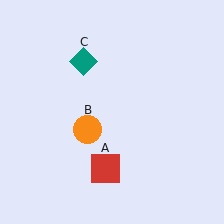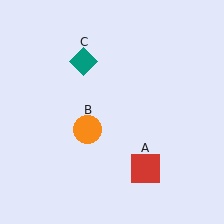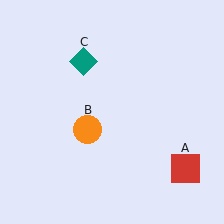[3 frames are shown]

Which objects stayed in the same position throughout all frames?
Orange circle (object B) and teal diamond (object C) remained stationary.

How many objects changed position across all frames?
1 object changed position: red square (object A).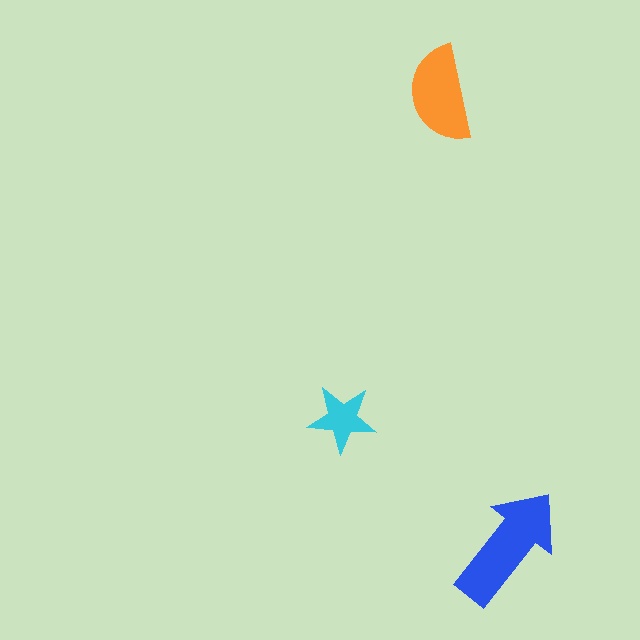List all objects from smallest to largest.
The cyan star, the orange semicircle, the blue arrow.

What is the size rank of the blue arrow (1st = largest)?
1st.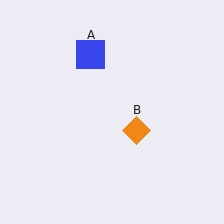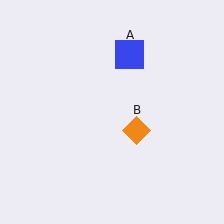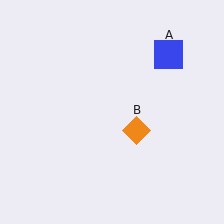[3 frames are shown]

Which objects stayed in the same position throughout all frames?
Orange diamond (object B) remained stationary.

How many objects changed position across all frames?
1 object changed position: blue square (object A).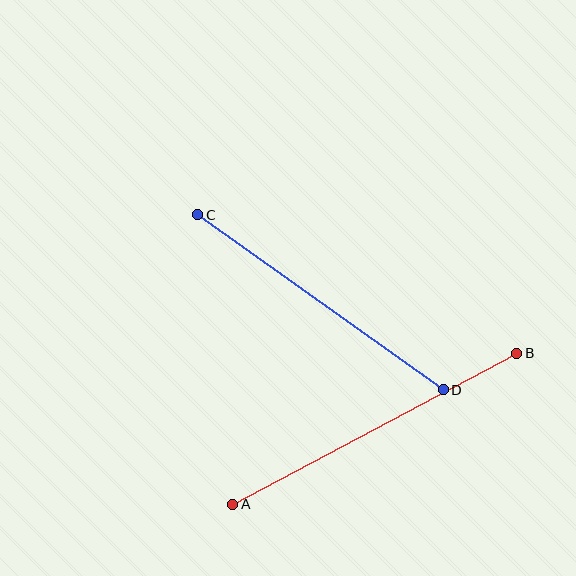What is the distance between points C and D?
The distance is approximately 301 pixels.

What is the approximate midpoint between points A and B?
The midpoint is at approximately (375, 429) pixels.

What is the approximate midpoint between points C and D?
The midpoint is at approximately (321, 302) pixels.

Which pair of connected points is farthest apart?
Points A and B are farthest apart.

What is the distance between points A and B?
The distance is approximately 322 pixels.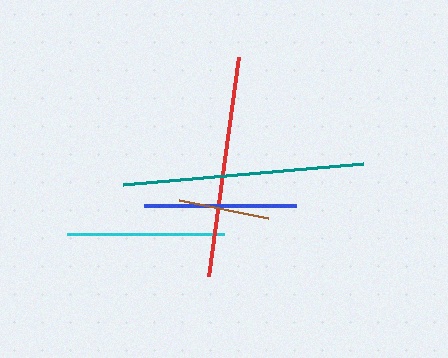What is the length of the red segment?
The red segment is approximately 221 pixels long.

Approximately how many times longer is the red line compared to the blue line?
The red line is approximately 1.5 times the length of the blue line.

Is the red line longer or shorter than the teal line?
The teal line is longer than the red line.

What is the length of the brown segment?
The brown segment is approximately 92 pixels long.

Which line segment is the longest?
The teal line is the longest at approximately 241 pixels.